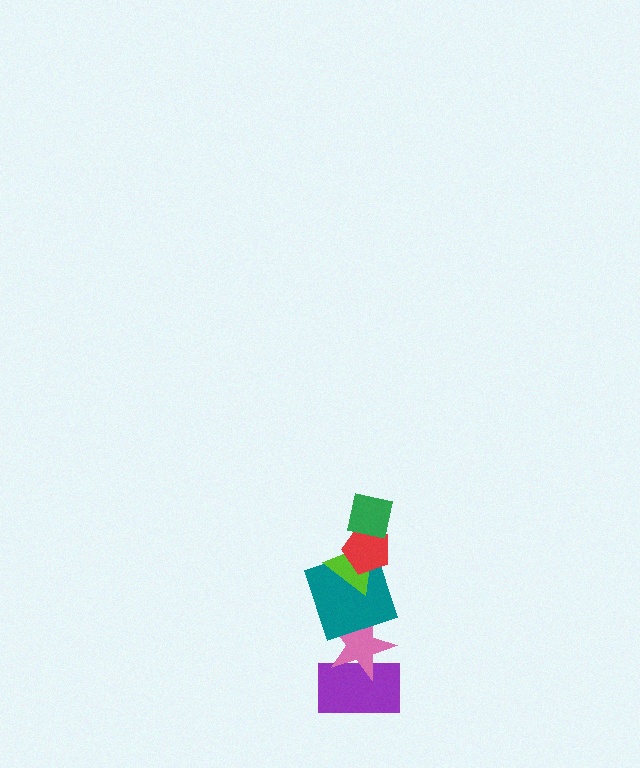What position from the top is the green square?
The green square is 1st from the top.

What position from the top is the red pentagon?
The red pentagon is 2nd from the top.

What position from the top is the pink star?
The pink star is 5th from the top.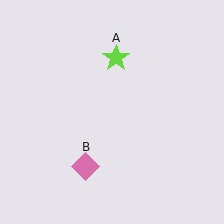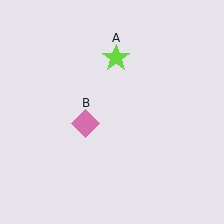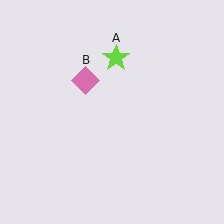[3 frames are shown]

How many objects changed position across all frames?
1 object changed position: pink diamond (object B).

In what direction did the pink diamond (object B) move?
The pink diamond (object B) moved up.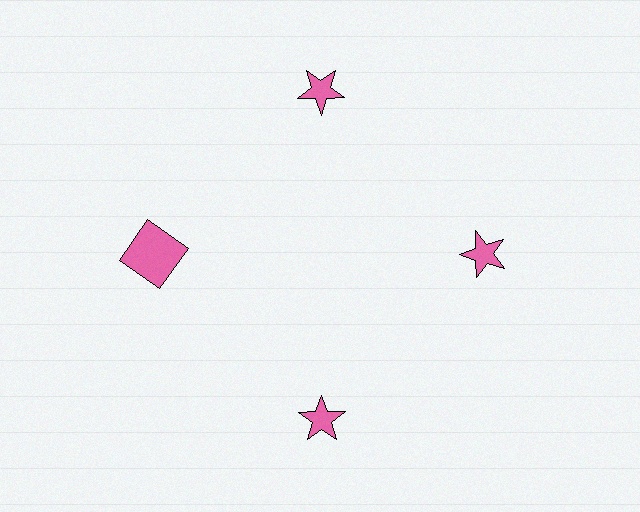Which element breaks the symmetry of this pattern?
The pink square at roughly the 9 o'clock position breaks the symmetry. All other shapes are pink stars.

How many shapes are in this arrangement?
There are 4 shapes arranged in a ring pattern.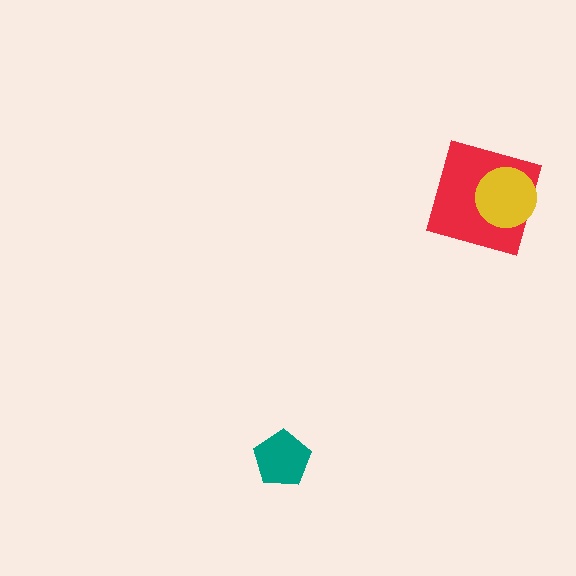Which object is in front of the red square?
The yellow circle is in front of the red square.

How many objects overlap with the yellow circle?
1 object overlaps with the yellow circle.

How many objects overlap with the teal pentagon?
0 objects overlap with the teal pentagon.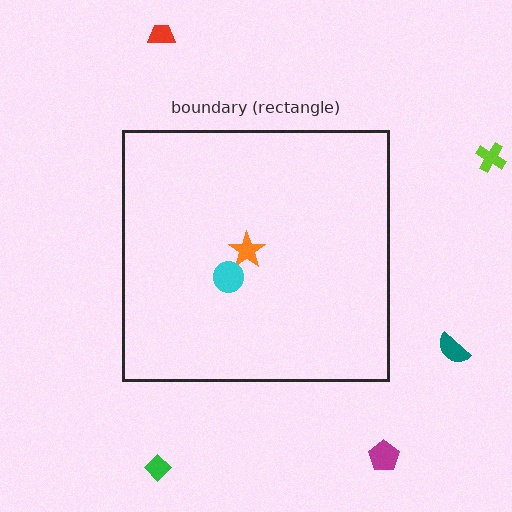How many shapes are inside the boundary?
2 inside, 5 outside.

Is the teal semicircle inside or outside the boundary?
Outside.